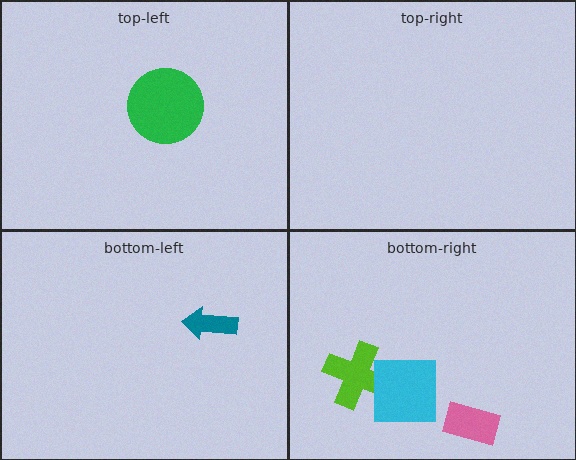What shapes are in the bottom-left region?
The teal arrow.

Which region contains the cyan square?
The bottom-right region.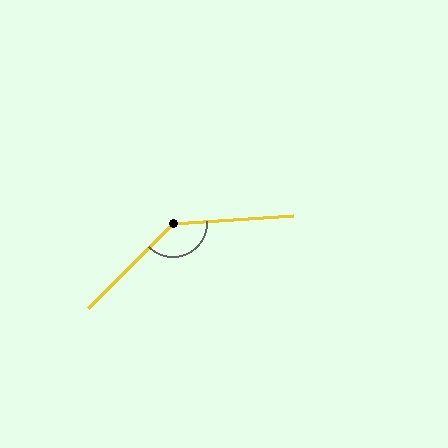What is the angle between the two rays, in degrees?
Approximately 139 degrees.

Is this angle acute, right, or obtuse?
It is obtuse.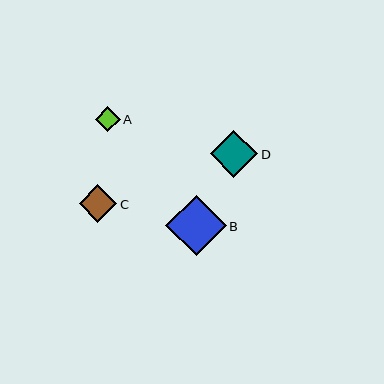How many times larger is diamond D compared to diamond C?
Diamond D is approximately 1.3 times the size of diamond C.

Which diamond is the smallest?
Diamond A is the smallest with a size of approximately 25 pixels.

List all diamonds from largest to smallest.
From largest to smallest: B, D, C, A.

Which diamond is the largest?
Diamond B is the largest with a size of approximately 60 pixels.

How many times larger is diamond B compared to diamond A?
Diamond B is approximately 2.4 times the size of diamond A.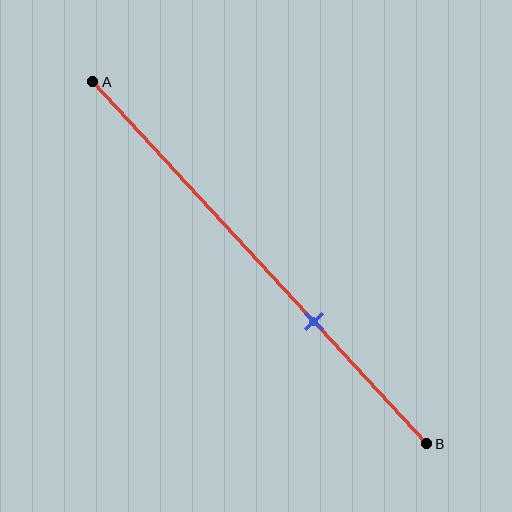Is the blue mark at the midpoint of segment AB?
No, the mark is at about 65% from A, not at the 50% midpoint.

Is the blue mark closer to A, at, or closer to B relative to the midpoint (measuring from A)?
The blue mark is closer to point B than the midpoint of segment AB.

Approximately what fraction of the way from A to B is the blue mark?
The blue mark is approximately 65% of the way from A to B.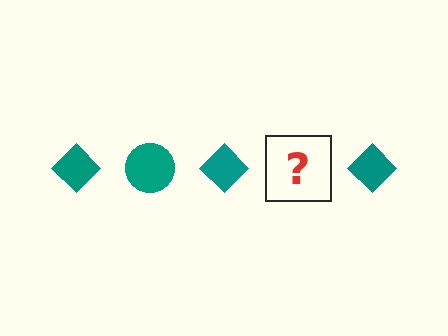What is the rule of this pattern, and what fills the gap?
The rule is that the pattern cycles through diamond, circle shapes in teal. The gap should be filled with a teal circle.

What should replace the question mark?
The question mark should be replaced with a teal circle.